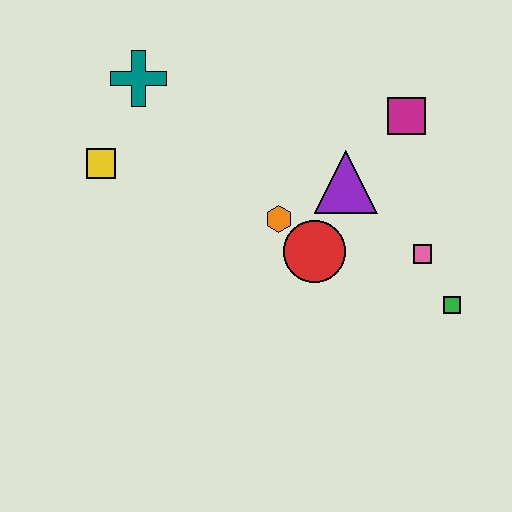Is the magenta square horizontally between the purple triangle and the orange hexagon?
No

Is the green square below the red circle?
Yes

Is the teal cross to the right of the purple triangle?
No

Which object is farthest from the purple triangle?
The yellow square is farthest from the purple triangle.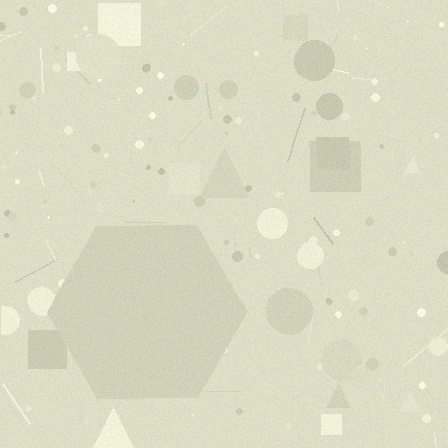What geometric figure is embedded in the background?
A hexagon is embedded in the background.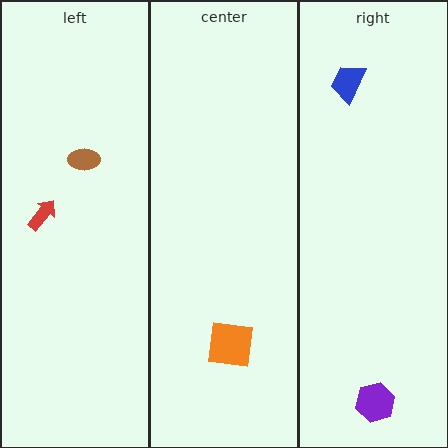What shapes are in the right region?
The blue trapezoid, the purple hexagon.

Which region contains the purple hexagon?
The right region.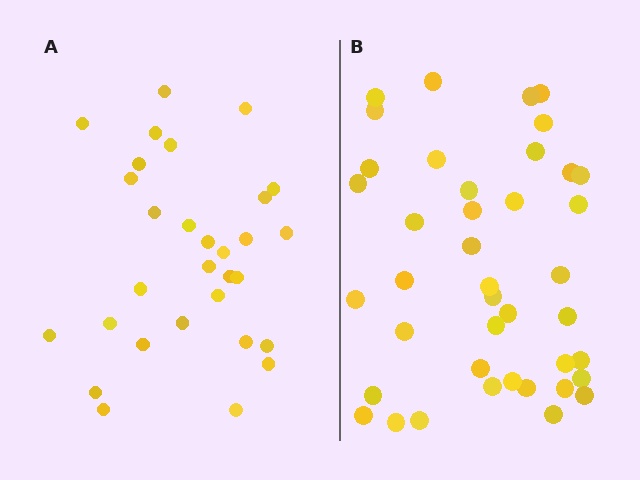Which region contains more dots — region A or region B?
Region B (the right region) has more dots.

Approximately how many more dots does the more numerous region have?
Region B has roughly 12 or so more dots than region A.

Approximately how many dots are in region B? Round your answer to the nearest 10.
About 40 dots. (The exact count is 41, which rounds to 40.)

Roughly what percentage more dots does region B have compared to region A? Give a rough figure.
About 35% more.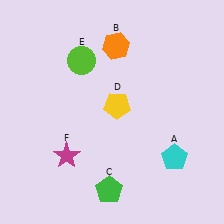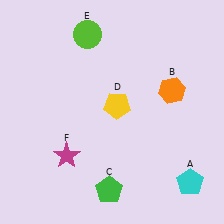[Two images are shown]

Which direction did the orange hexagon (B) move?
The orange hexagon (B) moved right.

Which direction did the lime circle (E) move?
The lime circle (E) moved up.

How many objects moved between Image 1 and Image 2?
3 objects moved between the two images.